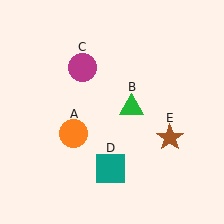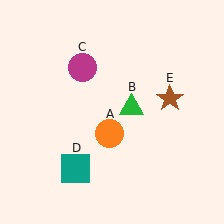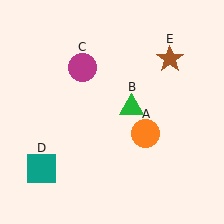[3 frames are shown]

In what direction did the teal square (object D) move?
The teal square (object D) moved left.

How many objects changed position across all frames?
3 objects changed position: orange circle (object A), teal square (object D), brown star (object E).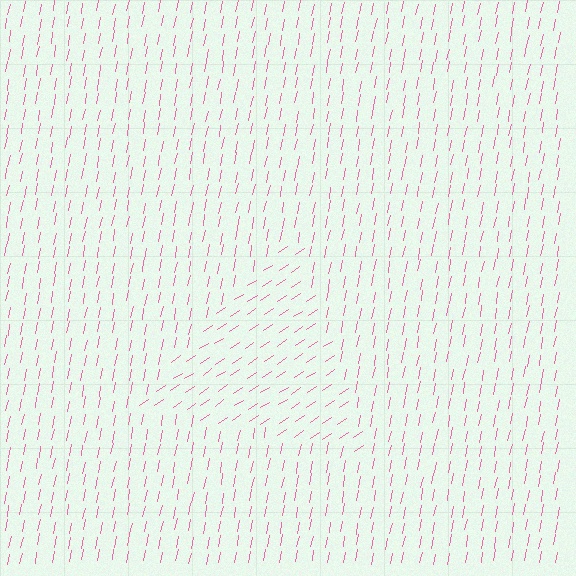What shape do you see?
I see a triangle.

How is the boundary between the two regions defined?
The boundary is defined purely by a change in line orientation (approximately 45 degrees difference). All lines are the same color and thickness.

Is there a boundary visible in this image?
Yes, there is a texture boundary formed by a change in line orientation.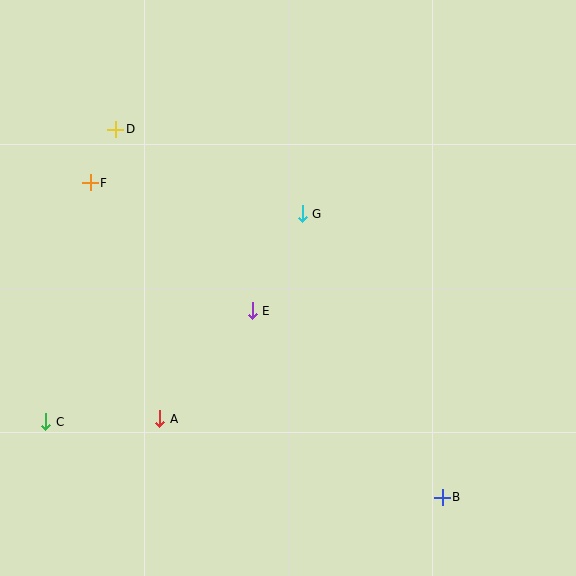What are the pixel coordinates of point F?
Point F is at (90, 183).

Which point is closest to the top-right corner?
Point G is closest to the top-right corner.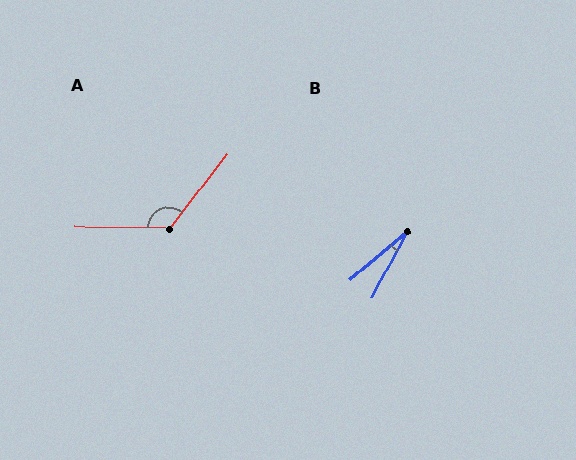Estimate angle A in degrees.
Approximately 127 degrees.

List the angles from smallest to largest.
B (22°), A (127°).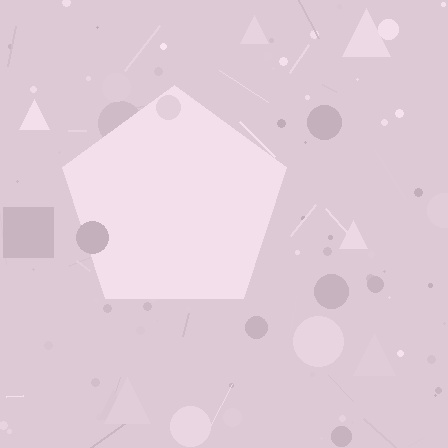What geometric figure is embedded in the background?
A pentagon is embedded in the background.